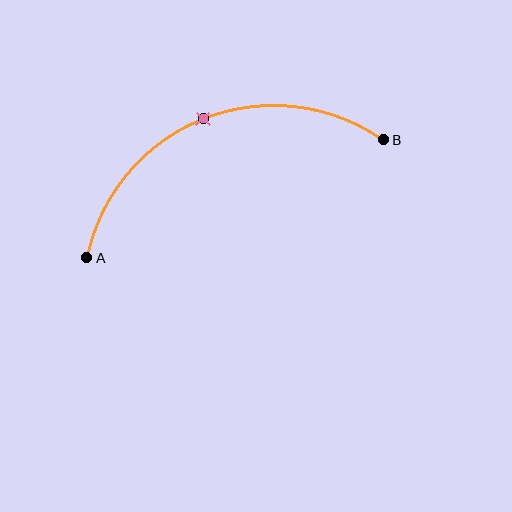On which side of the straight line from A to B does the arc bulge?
The arc bulges above the straight line connecting A and B.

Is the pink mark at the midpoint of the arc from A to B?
Yes. The pink mark lies on the arc at equal arc-length from both A and B — it is the arc midpoint.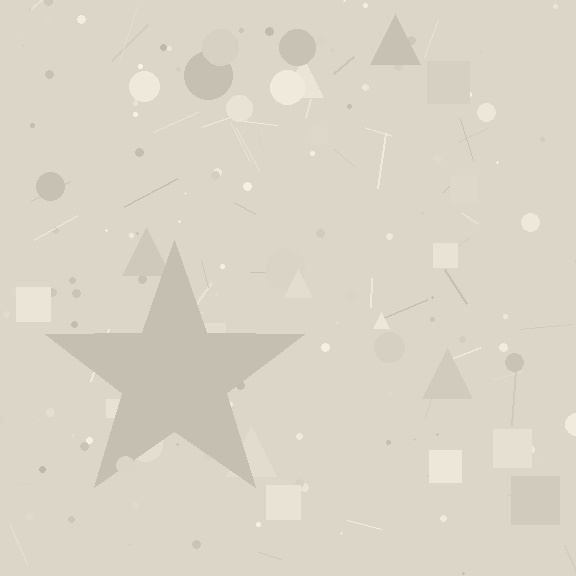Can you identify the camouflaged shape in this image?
The camouflaged shape is a star.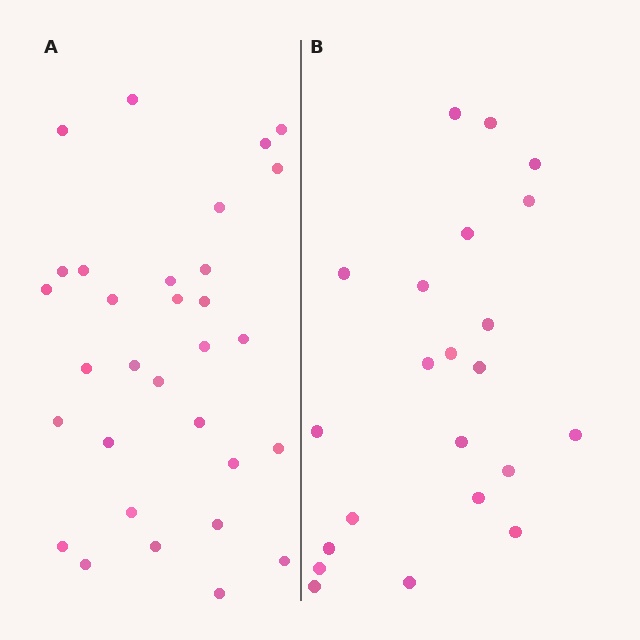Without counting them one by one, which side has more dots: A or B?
Region A (the left region) has more dots.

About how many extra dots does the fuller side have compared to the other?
Region A has roughly 8 or so more dots than region B.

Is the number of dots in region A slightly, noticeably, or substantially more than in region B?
Region A has noticeably more, but not dramatically so. The ratio is roughly 1.4 to 1.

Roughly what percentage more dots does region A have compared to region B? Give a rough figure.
About 40% more.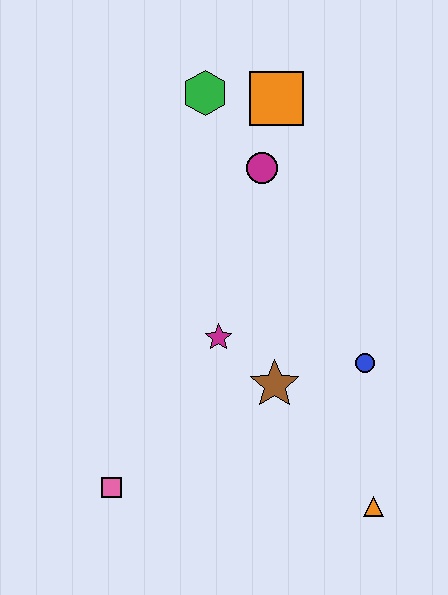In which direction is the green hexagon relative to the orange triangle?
The green hexagon is above the orange triangle.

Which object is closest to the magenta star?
The brown star is closest to the magenta star.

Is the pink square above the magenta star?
No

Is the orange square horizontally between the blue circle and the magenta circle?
Yes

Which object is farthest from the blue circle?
The green hexagon is farthest from the blue circle.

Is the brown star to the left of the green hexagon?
No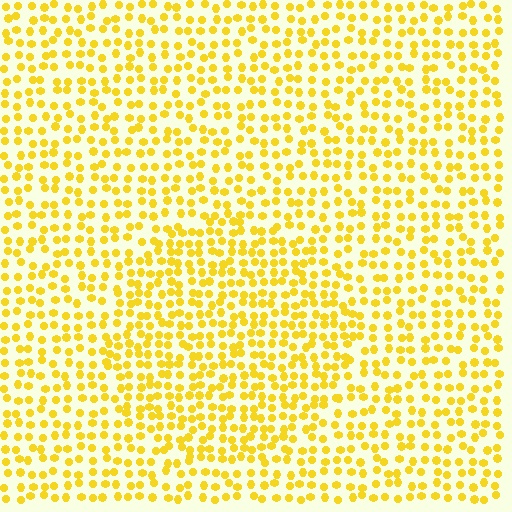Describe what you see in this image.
The image contains small yellow elements arranged at two different densities. A circle-shaped region is visible where the elements are more densely packed than the surrounding area.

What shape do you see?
I see a circle.